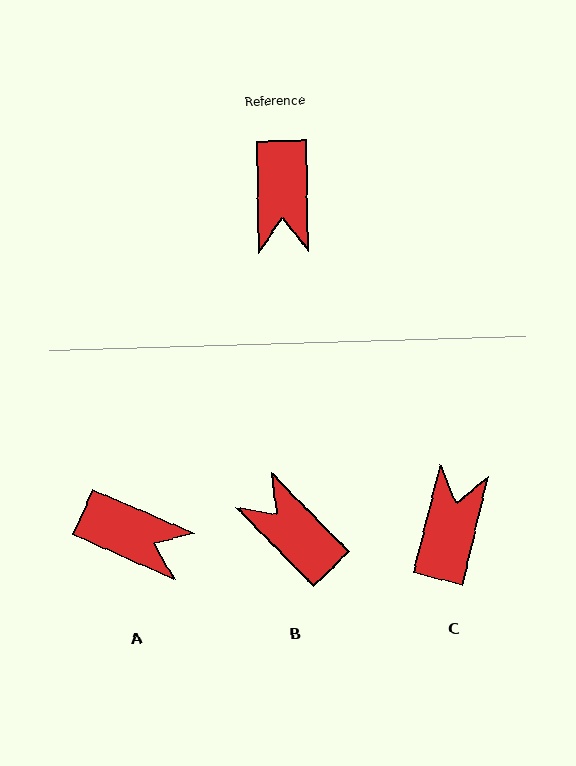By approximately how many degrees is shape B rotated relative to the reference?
Approximately 137 degrees clockwise.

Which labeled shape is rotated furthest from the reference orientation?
C, about 165 degrees away.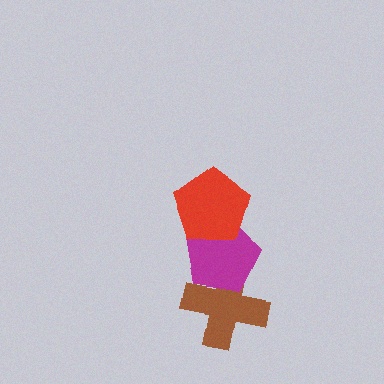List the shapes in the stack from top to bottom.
From top to bottom: the red pentagon, the magenta pentagon, the brown cross.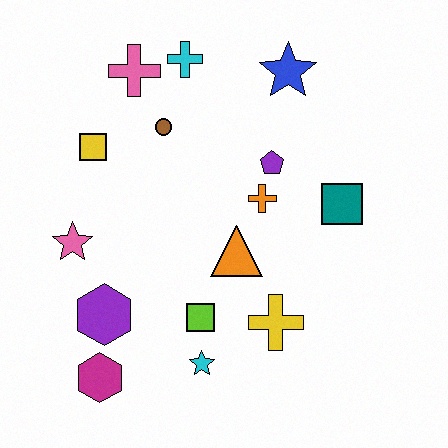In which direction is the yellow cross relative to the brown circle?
The yellow cross is below the brown circle.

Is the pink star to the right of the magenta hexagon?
No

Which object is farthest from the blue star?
The magenta hexagon is farthest from the blue star.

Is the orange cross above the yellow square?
No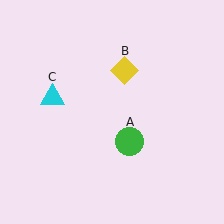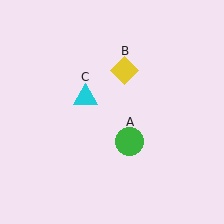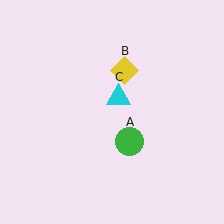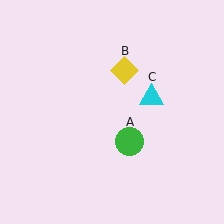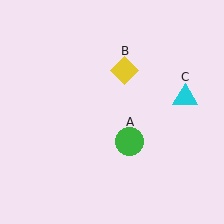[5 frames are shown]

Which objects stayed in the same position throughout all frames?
Green circle (object A) and yellow diamond (object B) remained stationary.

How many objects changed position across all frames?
1 object changed position: cyan triangle (object C).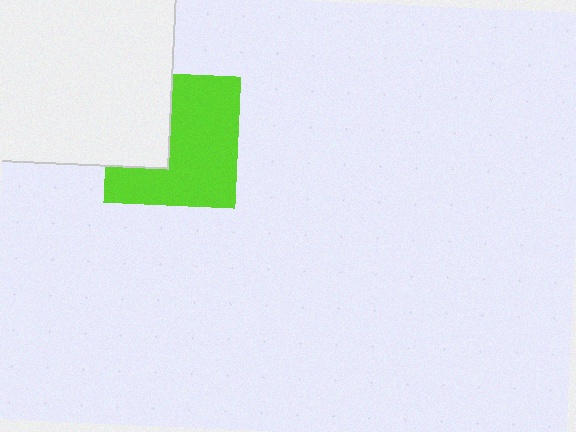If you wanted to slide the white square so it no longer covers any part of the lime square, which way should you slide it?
Slide it left — that is the most direct way to separate the two shapes.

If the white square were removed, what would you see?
You would see the complete lime square.